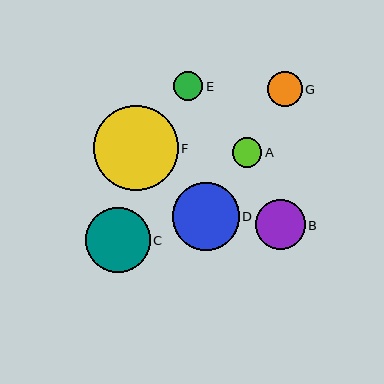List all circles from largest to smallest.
From largest to smallest: F, D, C, B, G, A, E.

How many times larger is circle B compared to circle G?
Circle B is approximately 1.5 times the size of circle G.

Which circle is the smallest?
Circle E is the smallest with a size of approximately 29 pixels.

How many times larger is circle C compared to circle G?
Circle C is approximately 1.9 times the size of circle G.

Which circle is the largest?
Circle F is the largest with a size of approximately 85 pixels.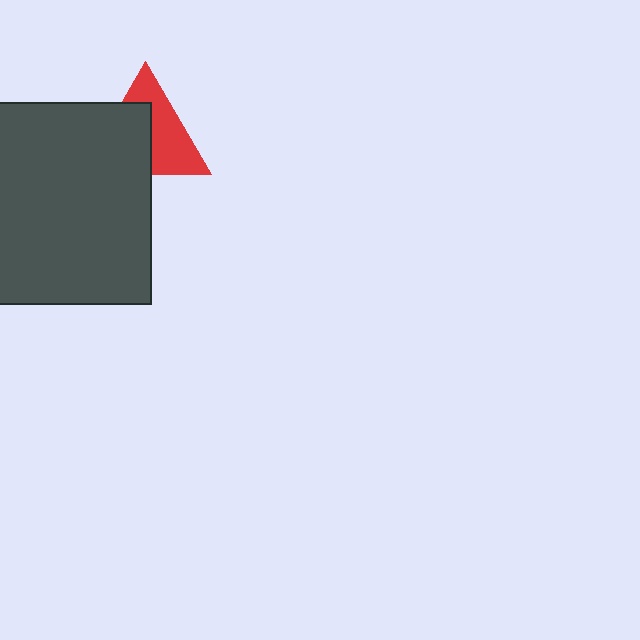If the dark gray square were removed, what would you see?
You would see the complete red triangle.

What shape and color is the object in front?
The object in front is a dark gray square.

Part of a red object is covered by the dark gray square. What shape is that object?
It is a triangle.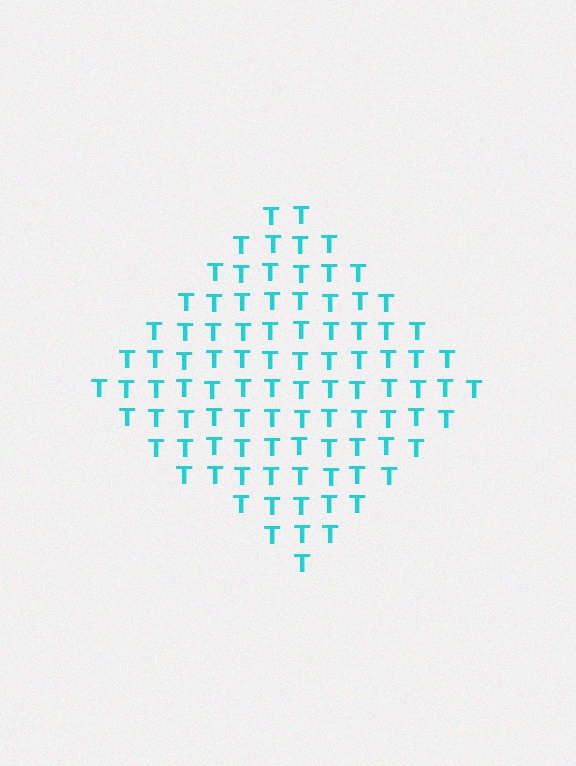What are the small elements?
The small elements are letter T's.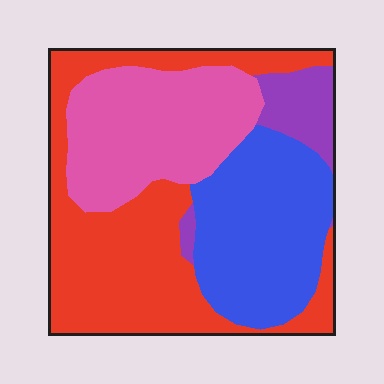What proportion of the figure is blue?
Blue takes up about one quarter (1/4) of the figure.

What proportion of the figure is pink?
Pink covers roughly 25% of the figure.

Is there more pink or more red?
Red.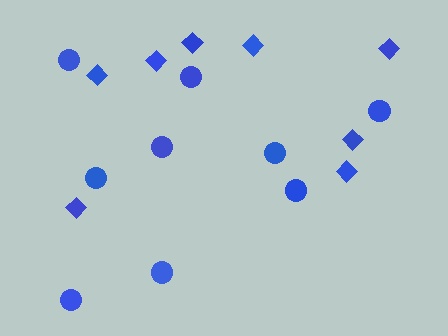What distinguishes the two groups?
There are 2 groups: one group of circles (9) and one group of diamonds (8).